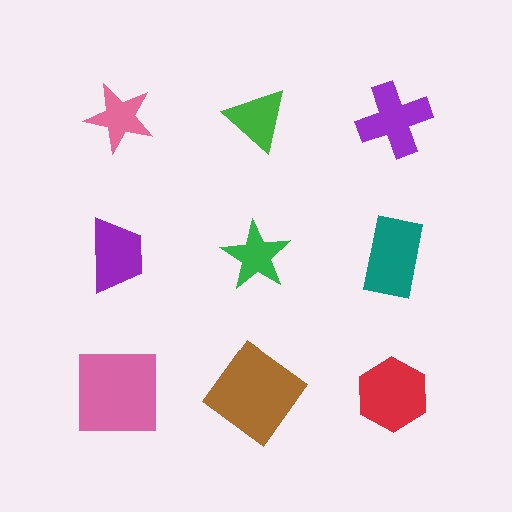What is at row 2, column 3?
A teal rectangle.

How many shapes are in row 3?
3 shapes.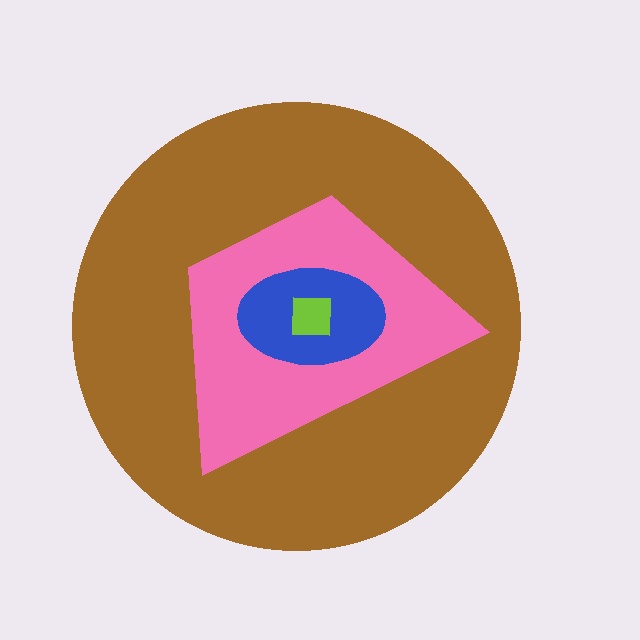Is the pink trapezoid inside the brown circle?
Yes.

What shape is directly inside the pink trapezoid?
The blue ellipse.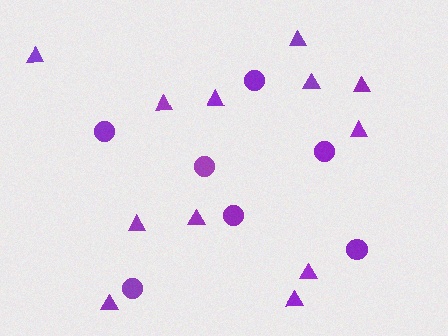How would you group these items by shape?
There are 2 groups: one group of circles (7) and one group of triangles (12).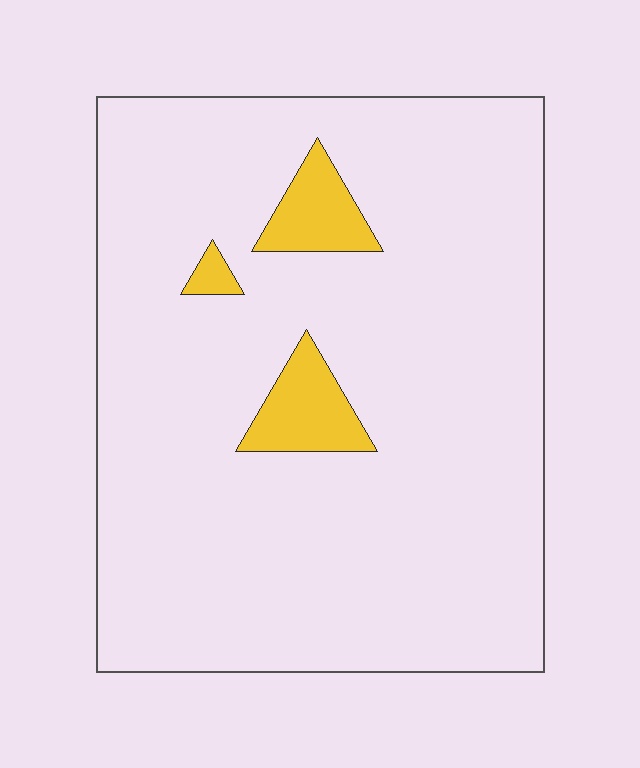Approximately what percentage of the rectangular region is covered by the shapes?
Approximately 5%.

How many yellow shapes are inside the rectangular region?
3.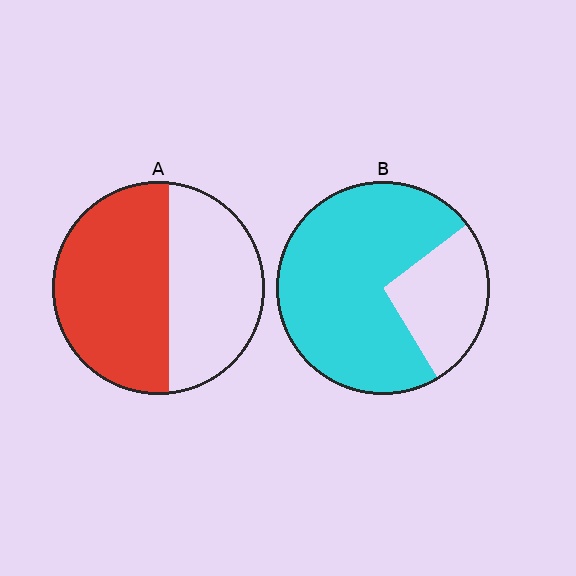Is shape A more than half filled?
Yes.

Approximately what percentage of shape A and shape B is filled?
A is approximately 55% and B is approximately 75%.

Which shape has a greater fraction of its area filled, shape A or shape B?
Shape B.